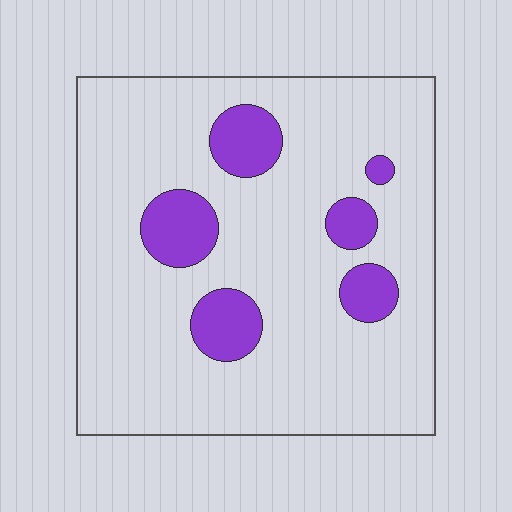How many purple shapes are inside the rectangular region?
6.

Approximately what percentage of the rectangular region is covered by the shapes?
Approximately 15%.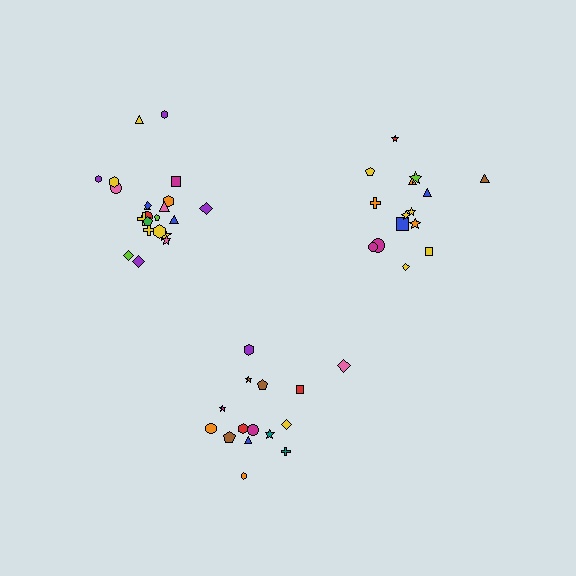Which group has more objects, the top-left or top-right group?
The top-left group.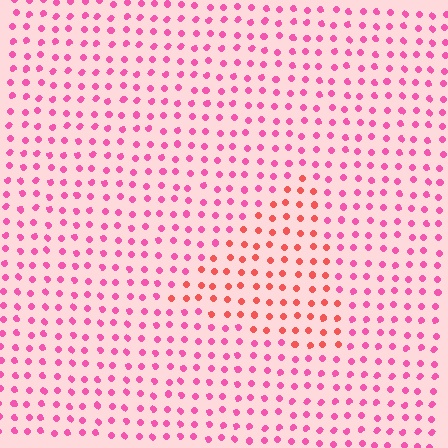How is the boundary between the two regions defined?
The boundary is defined purely by a slight shift in hue (about 34 degrees). Spacing, size, and orientation are identical on both sides.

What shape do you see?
I see a triangle.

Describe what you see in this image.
The image is filled with small pink elements in a uniform arrangement. A triangle-shaped region is visible where the elements are tinted to a slightly different hue, forming a subtle color boundary.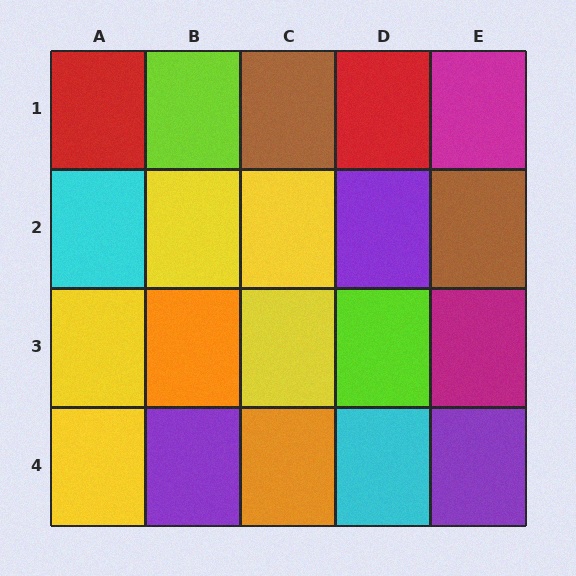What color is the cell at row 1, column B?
Lime.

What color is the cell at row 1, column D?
Red.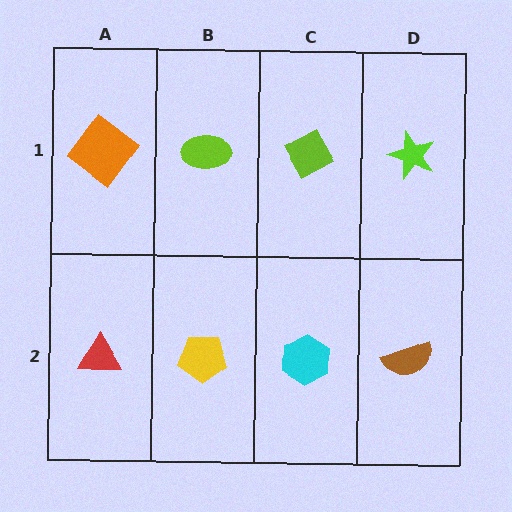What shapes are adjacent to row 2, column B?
A lime ellipse (row 1, column B), a red triangle (row 2, column A), a cyan hexagon (row 2, column C).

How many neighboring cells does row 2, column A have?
2.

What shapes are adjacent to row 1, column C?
A cyan hexagon (row 2, column C), a lime ellipse (row 1, column B), a lime star (row 1, column D).